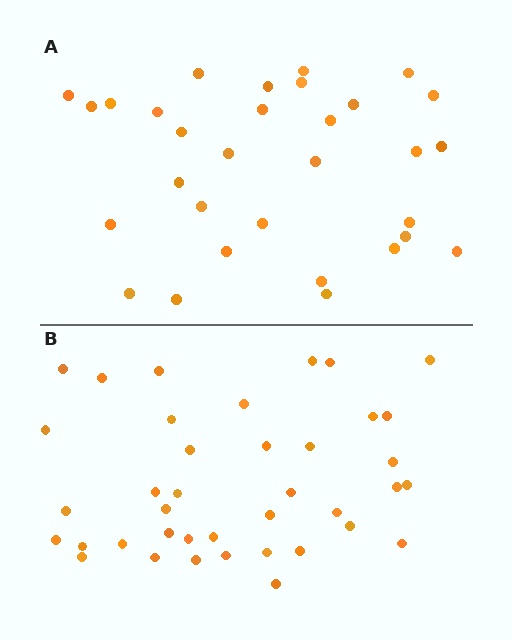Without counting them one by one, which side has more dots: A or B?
Region B (the bottom region) has more dots.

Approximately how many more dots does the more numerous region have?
Region B has roughly 8 or so more dots than region A.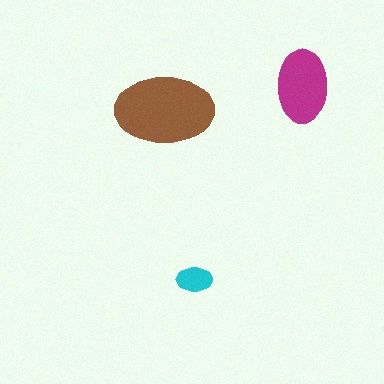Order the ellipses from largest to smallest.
the brown one, the magenta one, the cyan one.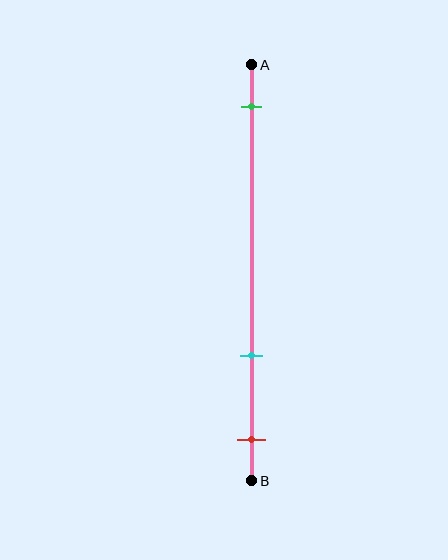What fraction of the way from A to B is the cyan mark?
The cyan mark is approximately 70% (0.7) of the way from A to B.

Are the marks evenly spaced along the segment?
No, the marks are not evenly spaced.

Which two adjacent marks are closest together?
The cyan and red marks are the closest adjacent pair.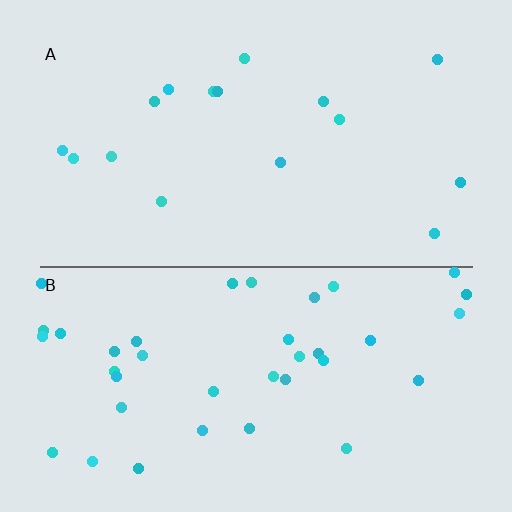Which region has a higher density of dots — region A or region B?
B (the bottom).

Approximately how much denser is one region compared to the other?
Approximately 2.4× — region B over region A.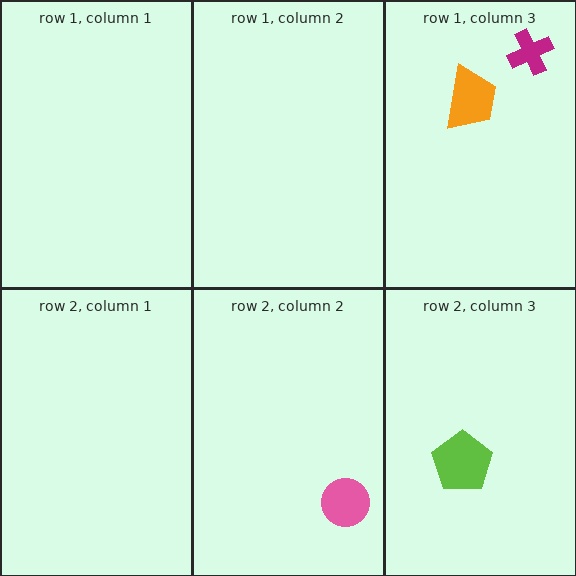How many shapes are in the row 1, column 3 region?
2.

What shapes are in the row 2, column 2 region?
The pink circle.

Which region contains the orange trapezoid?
The row 1, column 3 region.